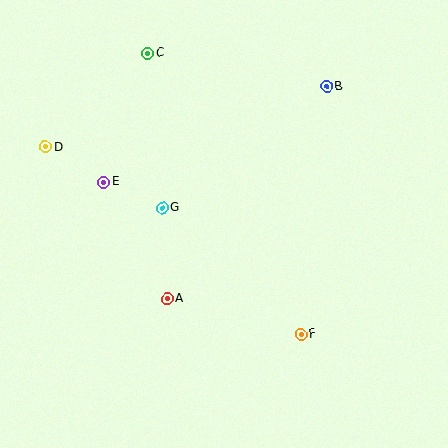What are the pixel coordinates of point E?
Point E is at (104, 182).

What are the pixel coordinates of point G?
Point G is at (163, 208).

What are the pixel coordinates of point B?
Point B is at (327, 87).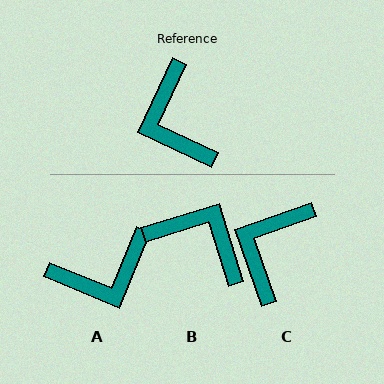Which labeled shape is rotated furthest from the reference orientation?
B, about 138 degrees away.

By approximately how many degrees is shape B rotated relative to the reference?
Approximately 138 degrees clockwise.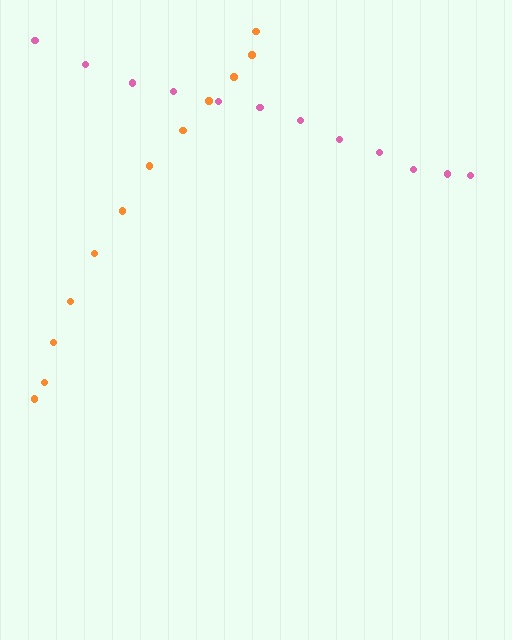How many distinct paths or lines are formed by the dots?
There are 2 distinct paths.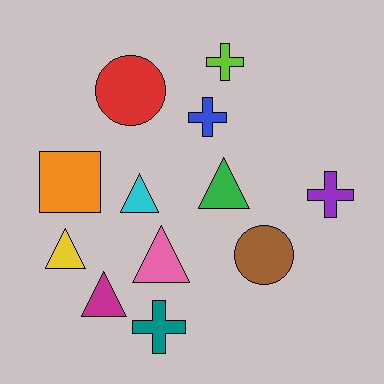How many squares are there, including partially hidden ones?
There is 1 square.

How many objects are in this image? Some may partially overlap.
There are 12 objects.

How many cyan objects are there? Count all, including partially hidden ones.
There is 1 cyan object.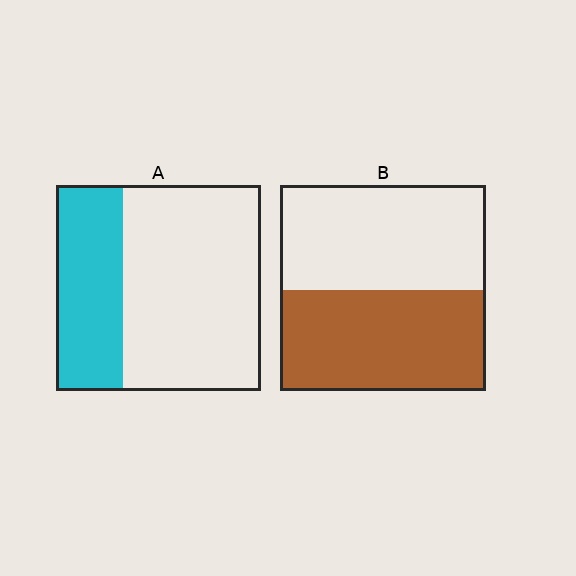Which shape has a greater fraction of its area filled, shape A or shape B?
Shape B.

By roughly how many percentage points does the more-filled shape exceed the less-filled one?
By roughly 15 percentage points (B over A).